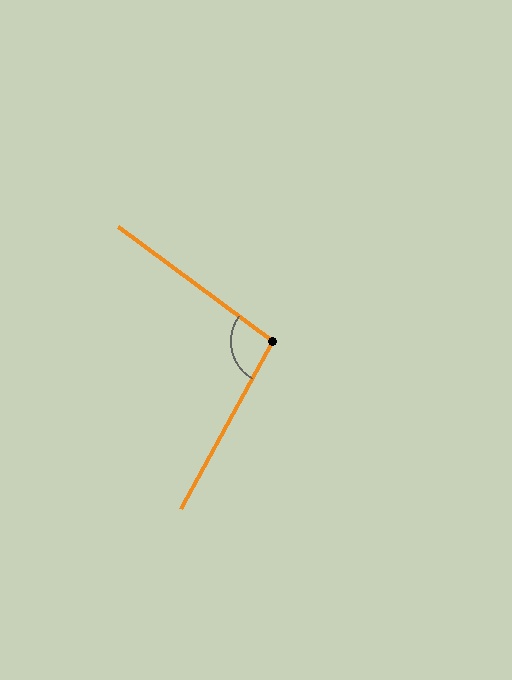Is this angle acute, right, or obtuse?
It is obtuse.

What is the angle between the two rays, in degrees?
Approximately 97 degrees.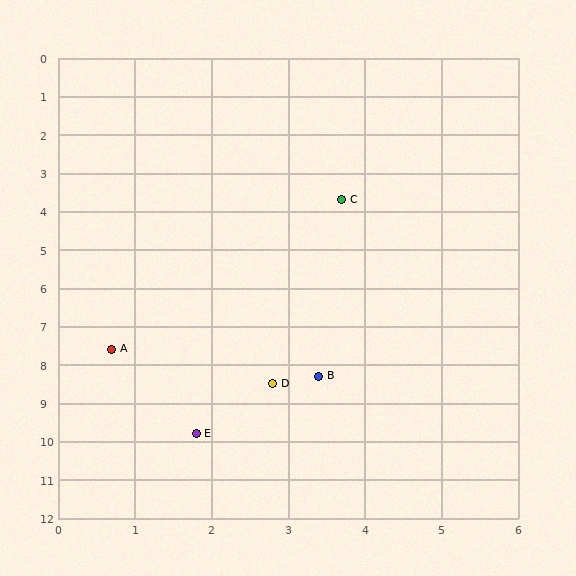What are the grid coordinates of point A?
Point A is at approximately (0.7, 7.6).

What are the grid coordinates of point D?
Point D is at approximately (2.8, 8.5).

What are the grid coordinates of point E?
Point E is at approximately (1.8, 9.8).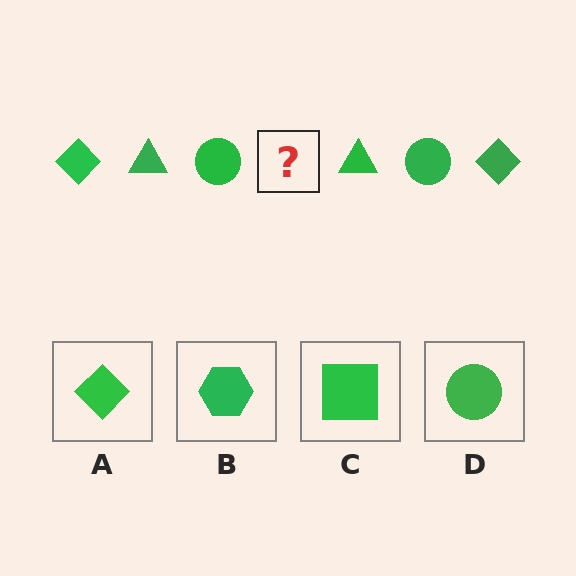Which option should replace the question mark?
Option A.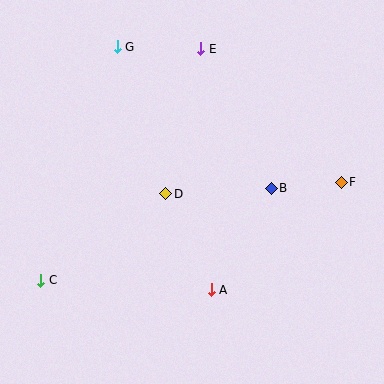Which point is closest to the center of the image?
Point D at (166, 194) is closest to the center.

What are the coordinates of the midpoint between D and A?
The midpoint between D and A is at (188, 242).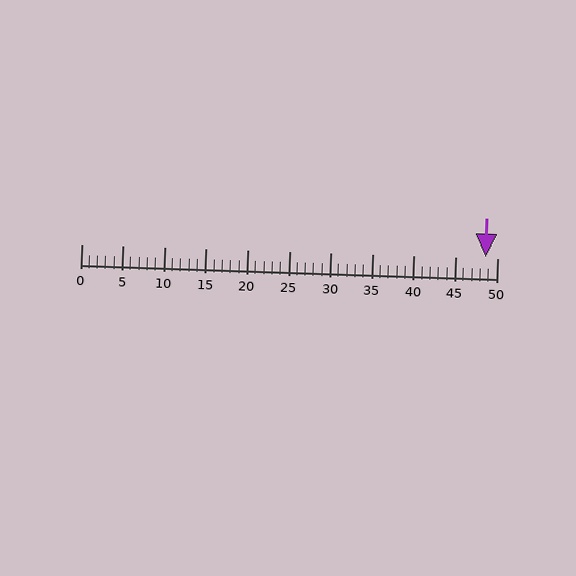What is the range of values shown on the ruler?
The ruler shows values from 0 to 50.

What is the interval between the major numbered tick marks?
The major tick marks are spaced 5 units apart.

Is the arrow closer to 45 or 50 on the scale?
The arrow is closer to 50.